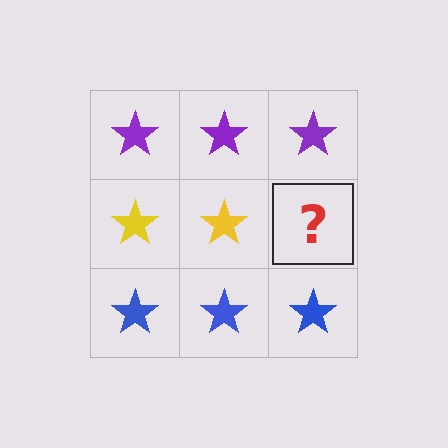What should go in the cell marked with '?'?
The missing cell should contain a yellow star.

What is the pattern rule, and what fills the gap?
The rule is that each row has a consistent color. The gap should be filled with a yellow star.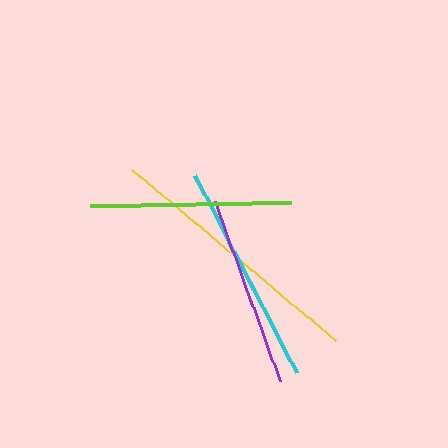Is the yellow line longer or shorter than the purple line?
The yellow line is longer than the purple line.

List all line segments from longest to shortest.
From longest to shortest: yellow, cyan, lime, purple.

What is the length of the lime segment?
The lime segment is approximately 201 pixels long.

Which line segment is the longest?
The yellow line is the longest at approximately 267 pixels.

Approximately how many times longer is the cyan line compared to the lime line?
The cyan line is approximately 1.1 times the length of the lime line.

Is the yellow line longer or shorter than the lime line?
The yellow line is longer than the lime line.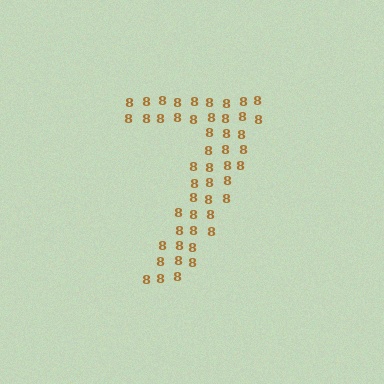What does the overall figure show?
The overall figure shows the digit 7.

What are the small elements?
The small elements are digit 8's.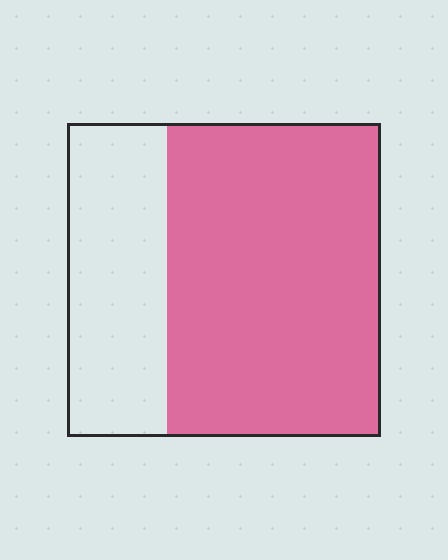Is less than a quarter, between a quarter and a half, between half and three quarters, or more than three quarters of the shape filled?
Between half and three quarters.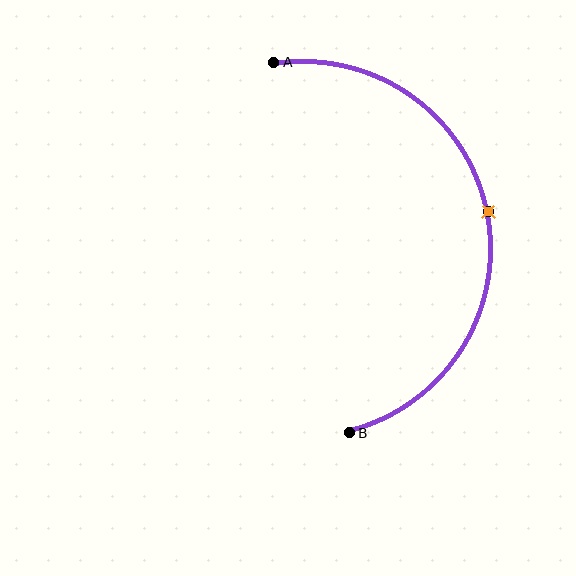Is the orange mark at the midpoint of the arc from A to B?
Yes. The orange mark lies on the arc at equal arc-length from both A and B — it is the arc midpoint.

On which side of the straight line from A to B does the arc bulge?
The arc bulges to the right of the straight line connecting A and B.